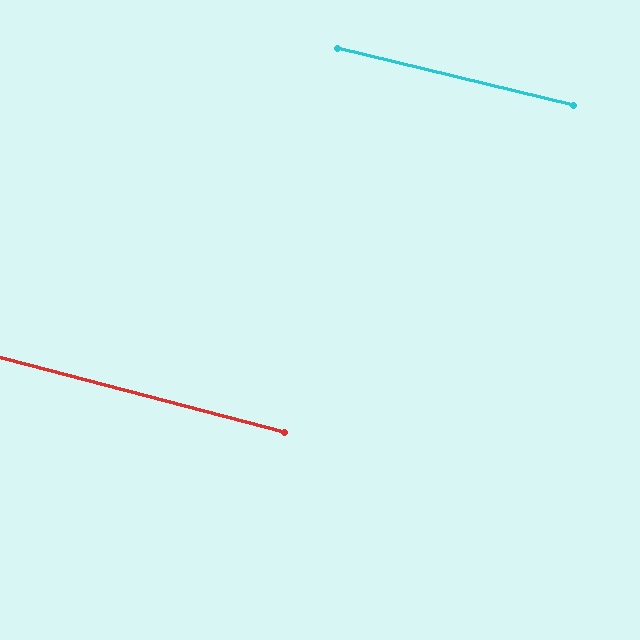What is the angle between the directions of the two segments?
Approximately 1 degree.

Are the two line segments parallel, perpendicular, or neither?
Parallel — their directions differ by only 0.8°.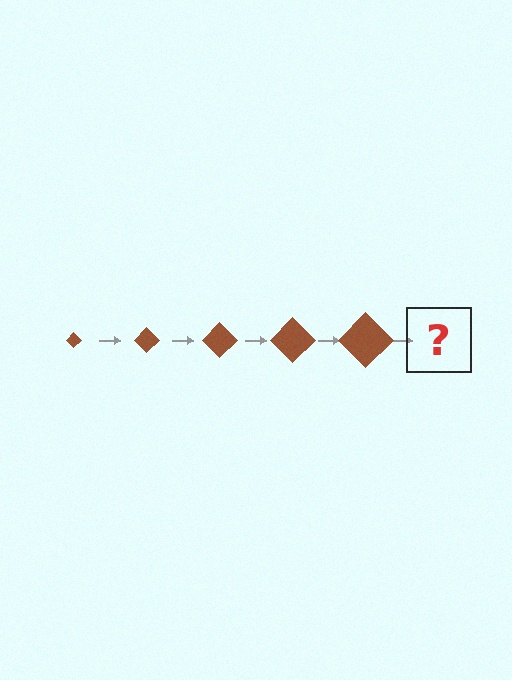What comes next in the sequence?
The next element should be a brown diamond, larger than the previous one.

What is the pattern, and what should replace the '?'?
The pattern is that the diamond gets progressively larger each step. The '?' should be a brown diamond, larger than the previous one.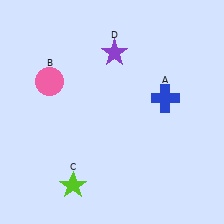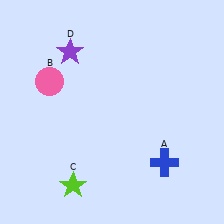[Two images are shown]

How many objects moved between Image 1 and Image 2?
2 objects moved between the two images.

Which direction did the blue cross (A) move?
The blue cross (A) moved down.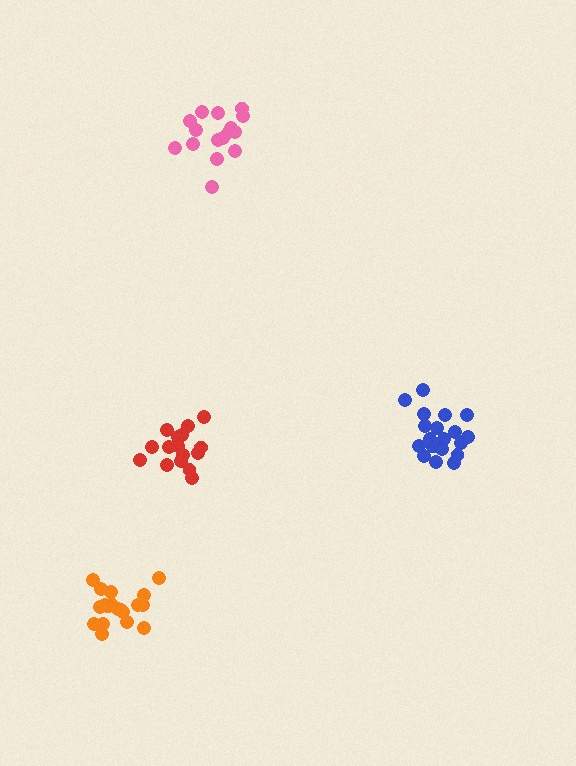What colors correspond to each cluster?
The clusters are colored: pink, red, blue, orange.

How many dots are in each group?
Group 1: 16 dots, Group 2: 16 dots, Group 3: 20 dots, Group 4: 19 dots (71 total).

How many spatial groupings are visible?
There are 4 spatial groupings.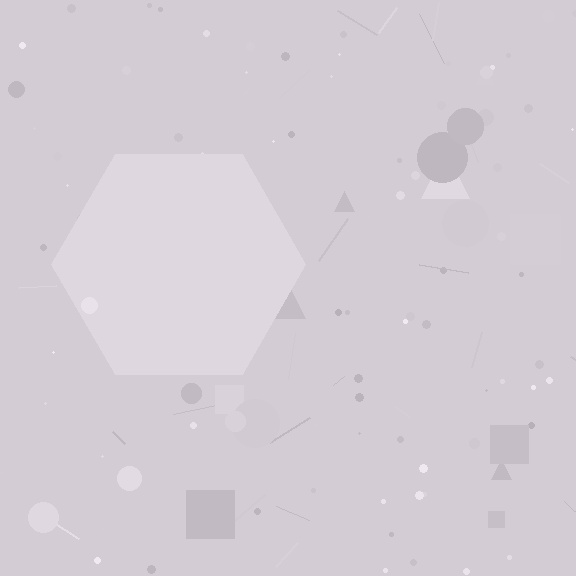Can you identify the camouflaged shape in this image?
The camouflaged shape is a hexagon.